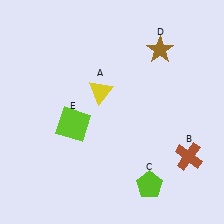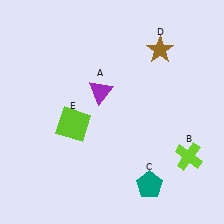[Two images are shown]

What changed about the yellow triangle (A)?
In Image 1, A is yellow. In Image 2, it changed to purple.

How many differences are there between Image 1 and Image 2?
There are 3 differences between the two images.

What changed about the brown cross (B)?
In Image 1, B is brown. In Image 2, it changed to lime.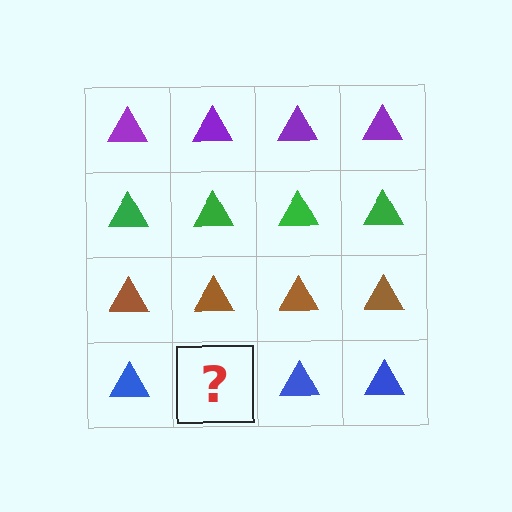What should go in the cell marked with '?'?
The missing cell should contain a blue triangle.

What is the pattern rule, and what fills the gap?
The rule is that each row has a consistent color. The gap should be filled with a blue triangle.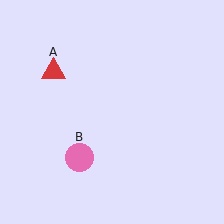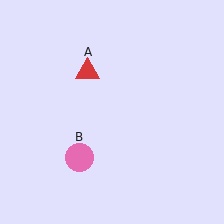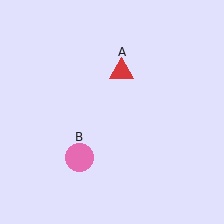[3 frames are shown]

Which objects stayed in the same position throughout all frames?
Pink circle (object B) remained stationary.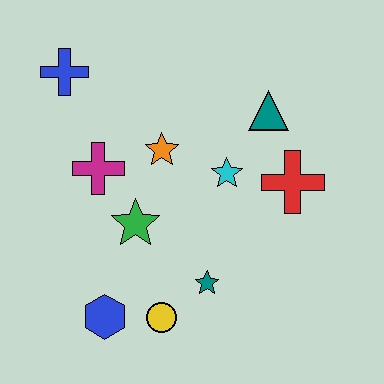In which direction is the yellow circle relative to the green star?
The yellow circle is below the green star.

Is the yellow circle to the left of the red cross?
Yes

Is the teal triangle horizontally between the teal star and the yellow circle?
No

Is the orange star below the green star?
No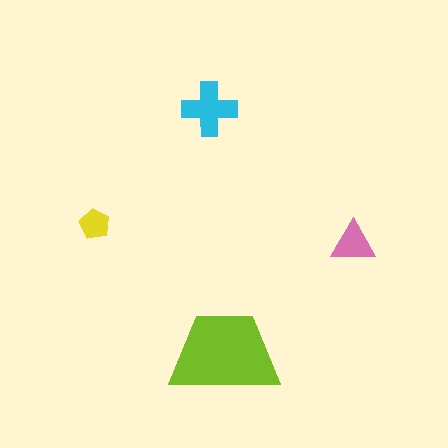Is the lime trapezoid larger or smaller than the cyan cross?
Larger.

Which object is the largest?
The lime trapezoid.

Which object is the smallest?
The yellow pentagon.